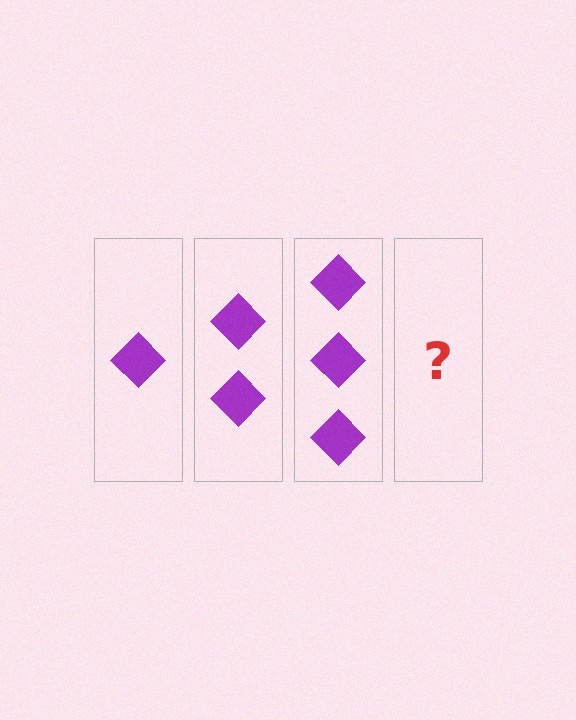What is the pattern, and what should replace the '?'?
The pattern is that each step adds one more diamond. The '?' should be 4 diamonds.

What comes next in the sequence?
The next element should be 4 diamonds.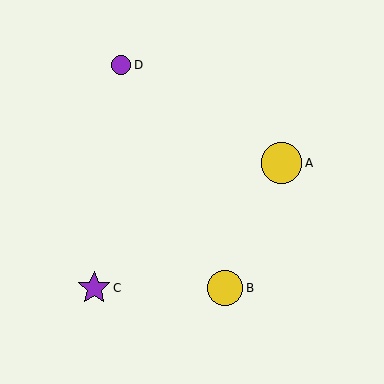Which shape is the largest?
The yellow circle (labeled A) is the largest.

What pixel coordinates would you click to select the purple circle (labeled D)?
Click at (121, 65) to select the purple circle D.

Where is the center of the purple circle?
The center of the purple circle is at (121, 65).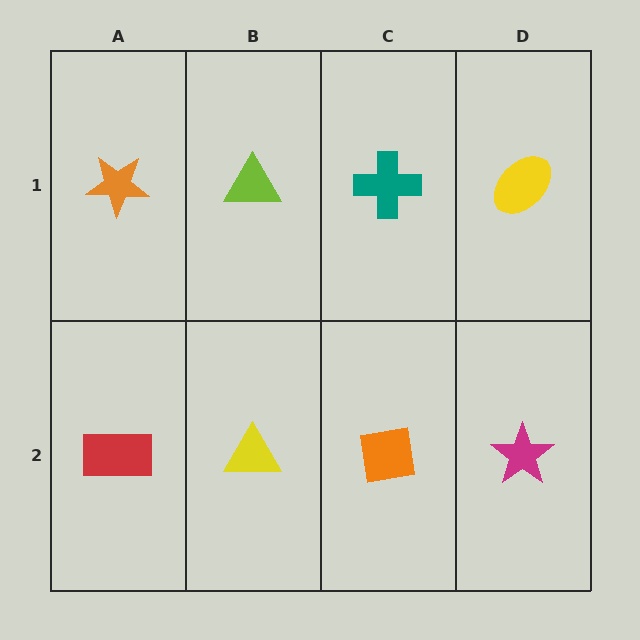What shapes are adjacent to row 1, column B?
A yellow triangle (row 2, column B), an orange star (row 1, column A), a teal cross (row 1, column C).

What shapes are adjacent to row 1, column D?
A magenta star (row 2, column D), a teal cross (row 1, column C).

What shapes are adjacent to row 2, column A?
An orange star (row 1, column A), a yellow triangle (row 2, column B).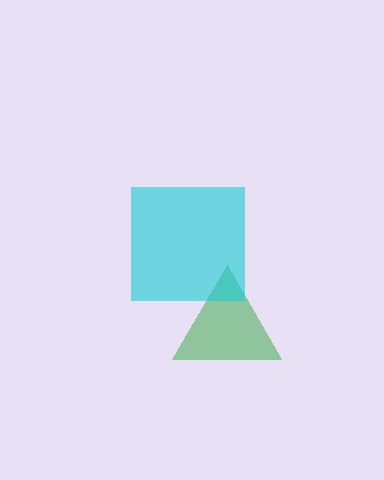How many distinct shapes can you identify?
There are 2 distinct shapes: a green triangle, a cyan square.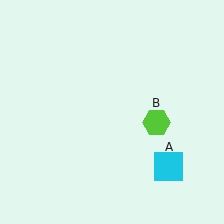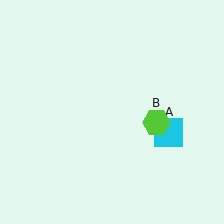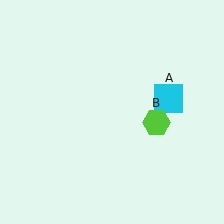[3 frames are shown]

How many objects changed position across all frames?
1 object changed position: cyan square (object A).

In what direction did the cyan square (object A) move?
The cyan square (object A) moved up.